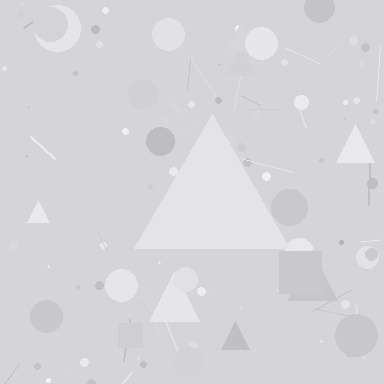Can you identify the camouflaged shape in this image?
The camouflaged shape is a triangle.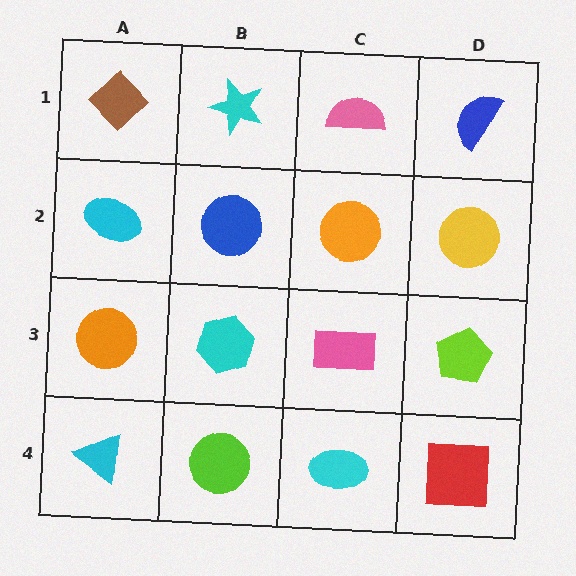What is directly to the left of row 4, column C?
A lime circle.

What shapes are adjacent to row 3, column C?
An orange circle (row 2, column C), a cyan ellipse (row 4, column C), a cyan hexagon (row 3, column B), a lime pentagon (row 3, column D).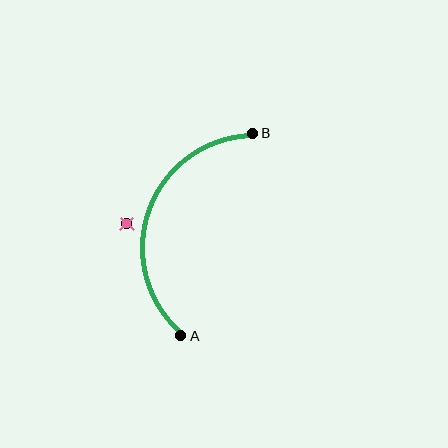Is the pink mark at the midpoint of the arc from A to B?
No — the pink mark does not lie on the arc at all. It sits slightly outside the curve.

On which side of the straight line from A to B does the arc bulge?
The arc bulges to the left of the straight line connecting A and B.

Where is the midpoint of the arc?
The arc midpoint is the point on the curve farthest from the straight line joining A and B. It sits to the left of that line.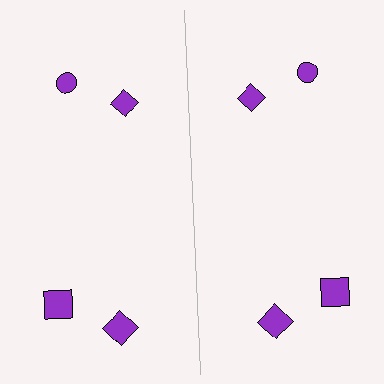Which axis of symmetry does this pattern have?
The pattern has a vertical axis of symmetry running through the center of the image.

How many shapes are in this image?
There are 8 shapes in this image.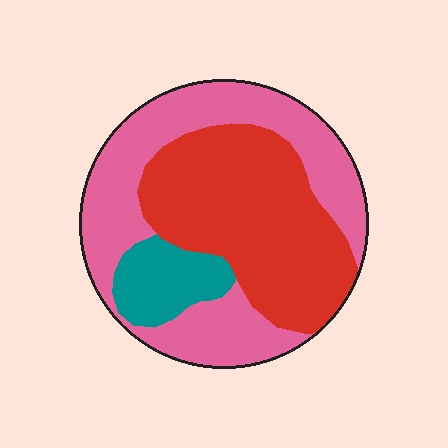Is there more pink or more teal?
Pink.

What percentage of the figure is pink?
Pink takes up between a third and a half of the figure.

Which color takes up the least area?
Teal, at roughly 10%.